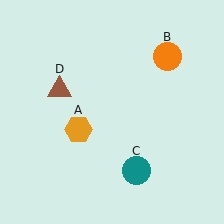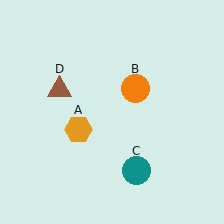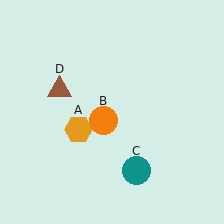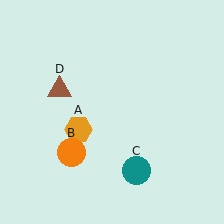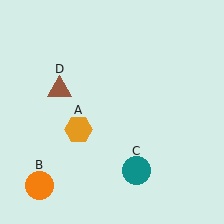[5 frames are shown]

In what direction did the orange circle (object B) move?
The orange circle (object B) moved down and to the left.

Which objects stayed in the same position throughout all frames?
Orange hexagon (object A) and teal circle (object C) and brown triangle (object D) remained stationary.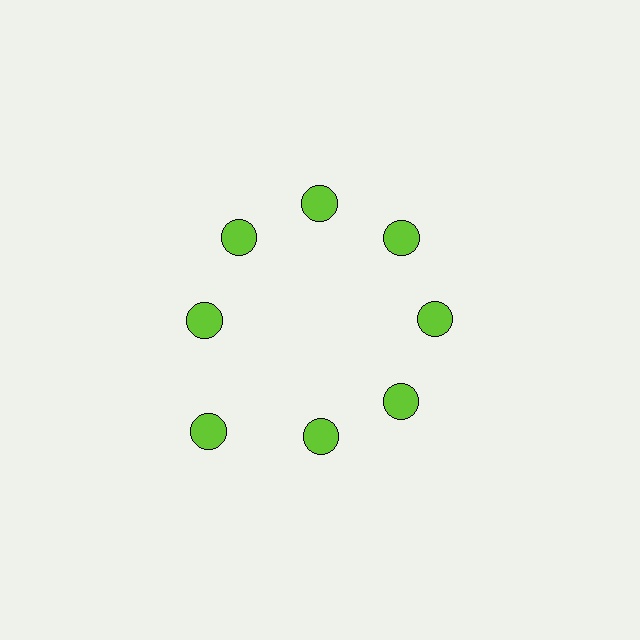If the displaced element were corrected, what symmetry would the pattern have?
It would have 8-fold rotational symmetry — the pattern would map onto itself every 45 degrees.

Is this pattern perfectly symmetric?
No. The 8 lime circles are arranged in a ring, but one element near the 8 o'clock position is pushed outward from the center, breaking the 8-fold rotational symmetry.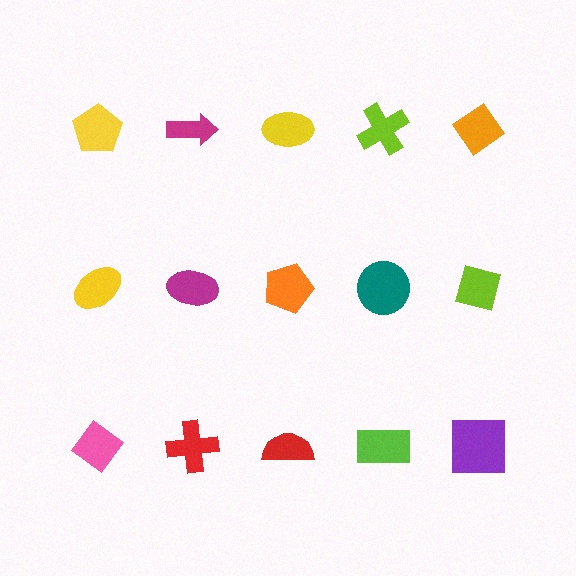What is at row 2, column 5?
A lime square.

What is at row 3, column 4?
A lime rectangle.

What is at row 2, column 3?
An orange pentagon.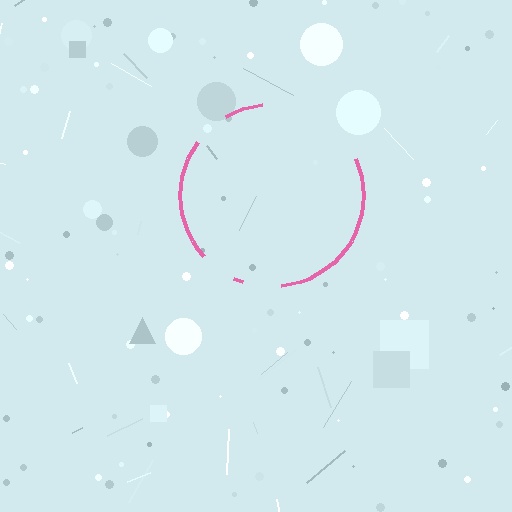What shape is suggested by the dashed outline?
The dashed outline suggests a circle.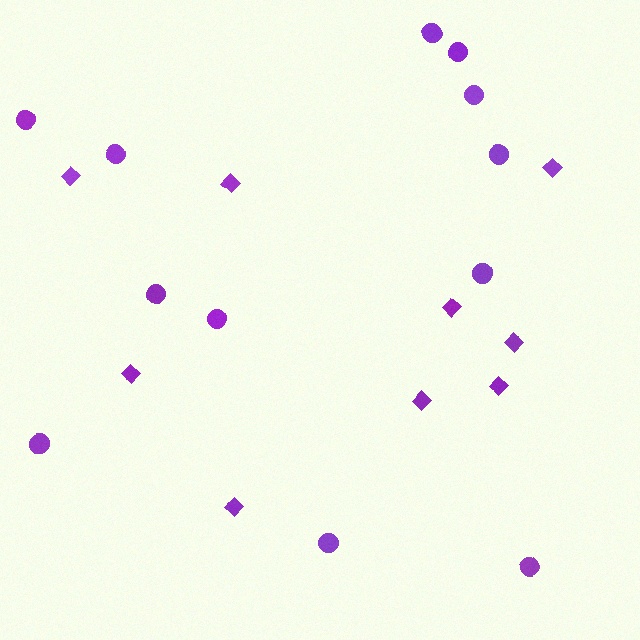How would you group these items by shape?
There are 2 groups: one group of diamonds (9) and one group of circles (12).